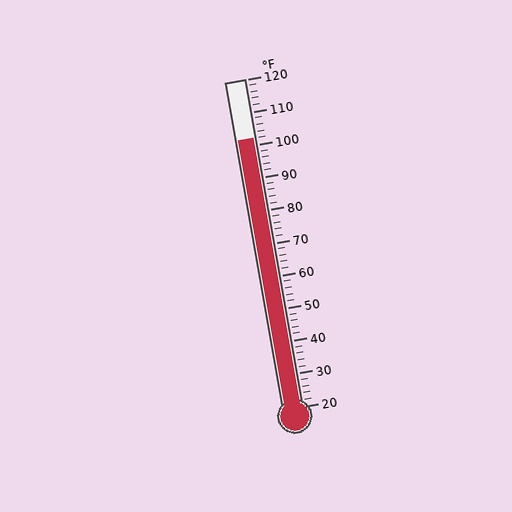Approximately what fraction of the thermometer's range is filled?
The thermometer is filled to approximately 80% of its range.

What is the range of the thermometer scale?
The thermometer scale ranges from 20°F to 120°F.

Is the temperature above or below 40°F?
The temperature is above 40°F.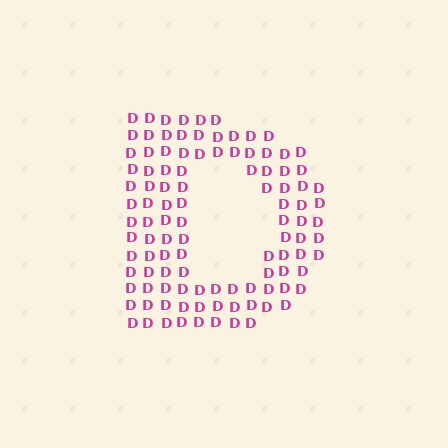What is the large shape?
The large shape is the letter D.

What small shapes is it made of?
It is made of small letter D's.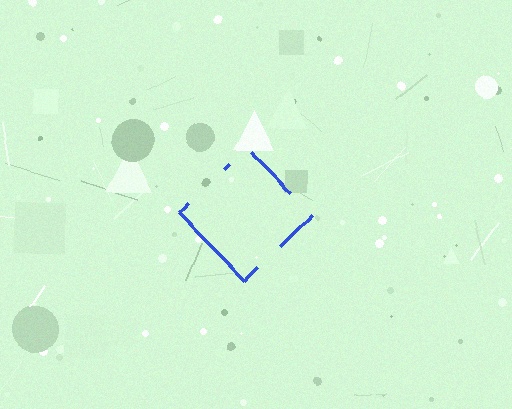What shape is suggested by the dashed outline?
The dashed outline suggests a diamond.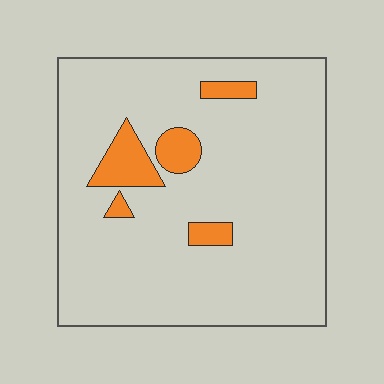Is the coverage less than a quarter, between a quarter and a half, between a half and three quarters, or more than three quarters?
Less than a quarter.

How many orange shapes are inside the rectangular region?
5.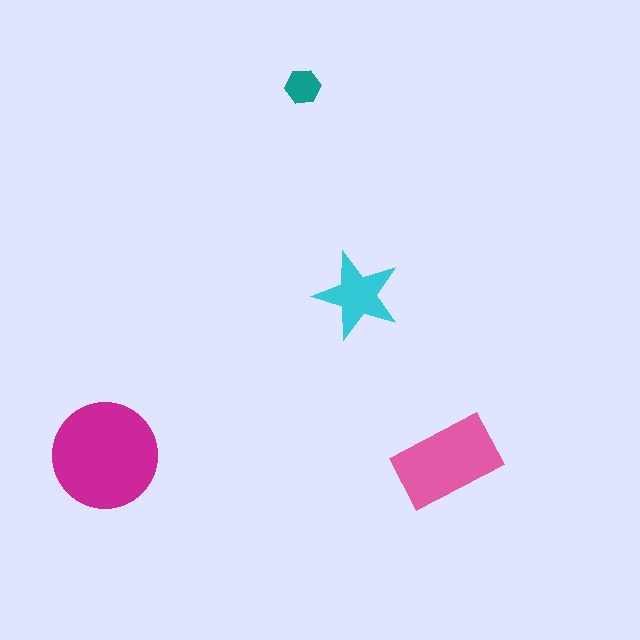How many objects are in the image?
There are 4 objects in the image.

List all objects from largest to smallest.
The magenta circle, the pink rectangle, the cyan star, the teal hexagon.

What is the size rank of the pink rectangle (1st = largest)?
2nd.